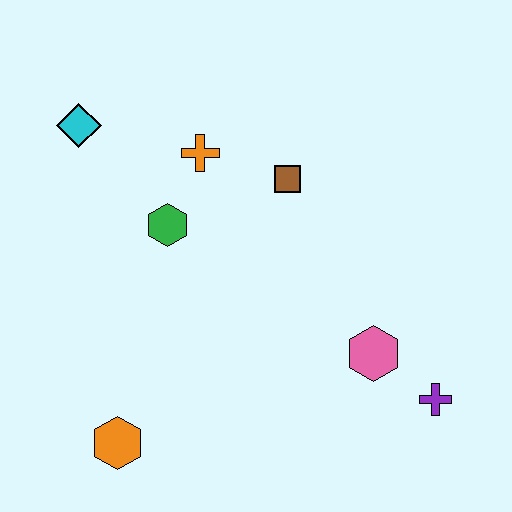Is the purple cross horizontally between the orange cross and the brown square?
No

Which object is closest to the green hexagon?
The orange cross is closest to the green hexagon.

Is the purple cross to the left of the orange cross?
No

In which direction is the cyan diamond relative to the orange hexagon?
The cyan diamond is above the orange hexagon.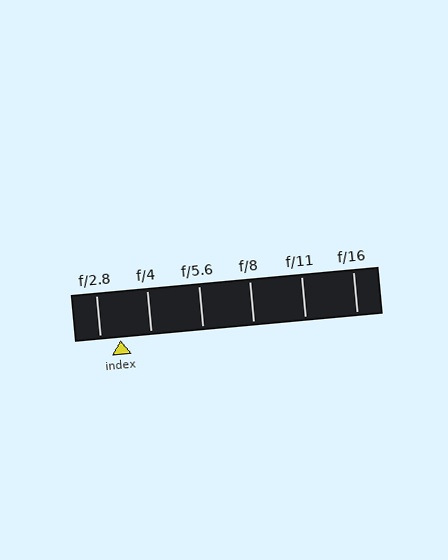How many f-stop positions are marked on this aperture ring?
There are 6 f-stop positions marked.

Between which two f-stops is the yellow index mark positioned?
The index mark is between f/2.8 and f/4.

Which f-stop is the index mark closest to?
The index mark is closest to f/2.8.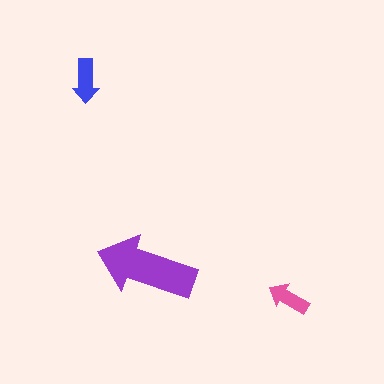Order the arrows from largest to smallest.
the purple one, the blue one, the pink one.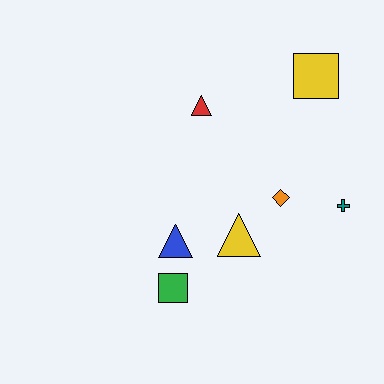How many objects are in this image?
There are 7 objects.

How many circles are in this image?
There are no circles.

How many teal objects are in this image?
There is 1 teal object.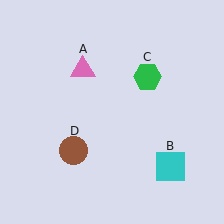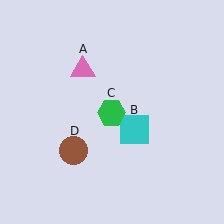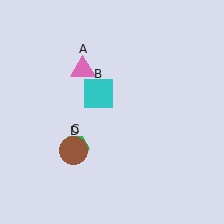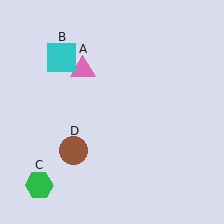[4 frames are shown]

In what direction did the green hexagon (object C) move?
The green hexagon (object C) moved down and to the left.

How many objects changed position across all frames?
2 objects changed position: cyan square (object B), green hexagon (object C).